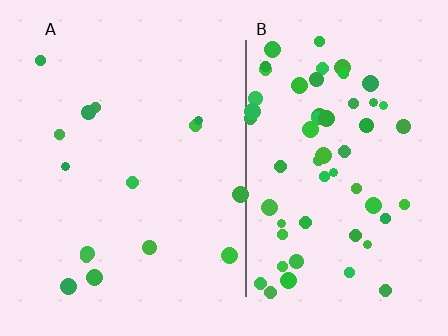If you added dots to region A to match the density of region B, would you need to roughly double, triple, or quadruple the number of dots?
Approximately quadruple.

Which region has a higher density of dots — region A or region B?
B (the right).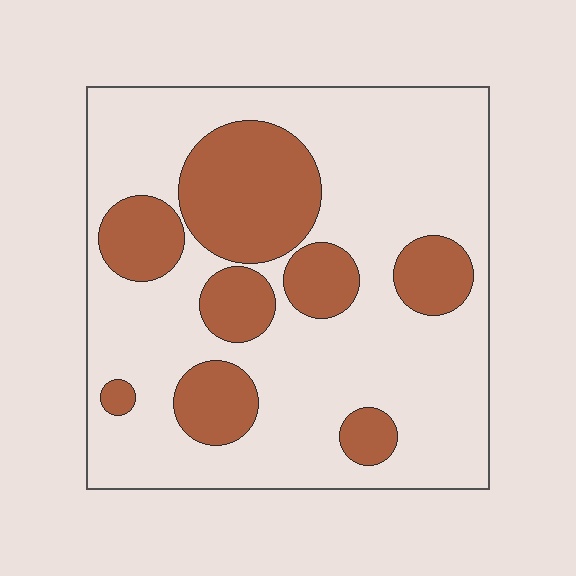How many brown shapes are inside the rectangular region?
8.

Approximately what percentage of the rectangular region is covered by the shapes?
Approximately 30%.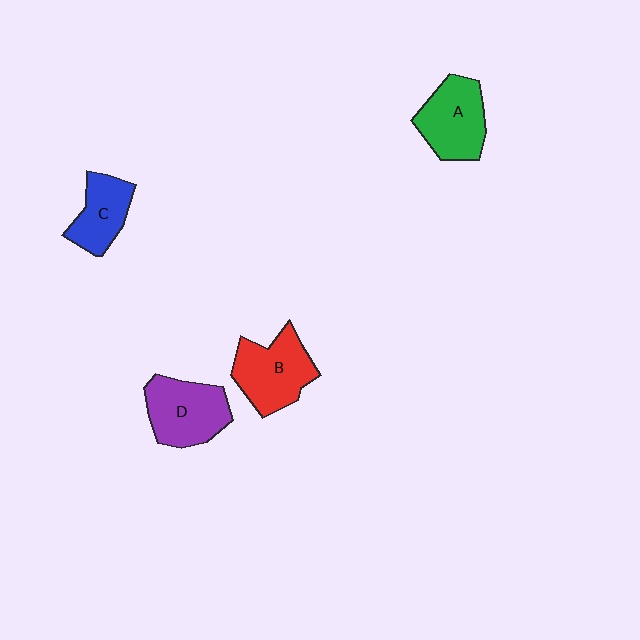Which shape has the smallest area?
Shape C (blue).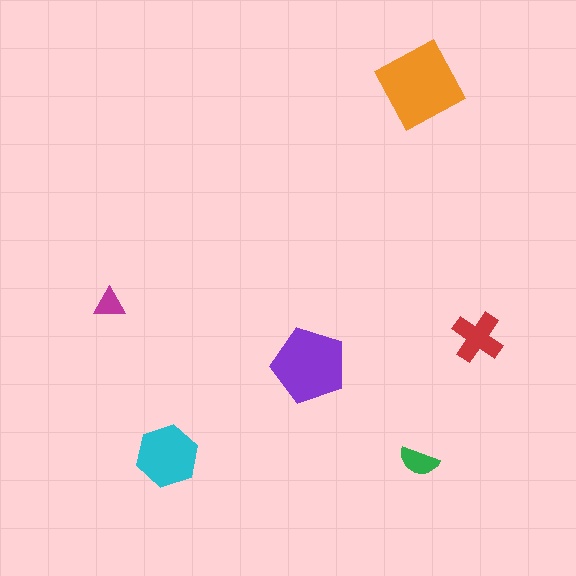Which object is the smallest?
The magenta triangle.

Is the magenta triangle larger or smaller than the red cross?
Smaller.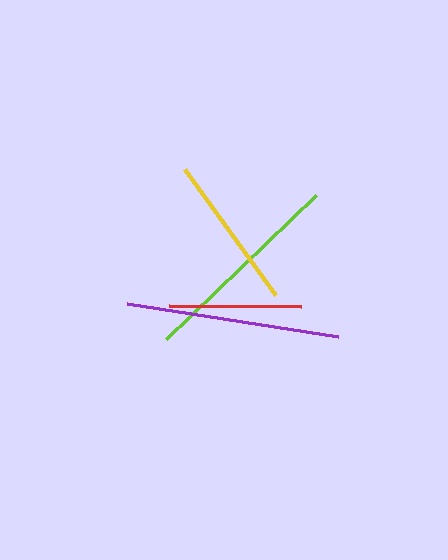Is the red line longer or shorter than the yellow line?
The yellow line is longer than the red line.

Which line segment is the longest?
The purple line is the longest at approximately 214 pixels.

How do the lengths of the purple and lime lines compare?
The purple and lime lines are approximately the same length.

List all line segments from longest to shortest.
From longest to shortest: purple, lime, yellow, red.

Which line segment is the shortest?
The red line is the shortest at approximately 132 pixels.